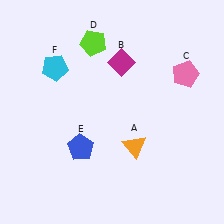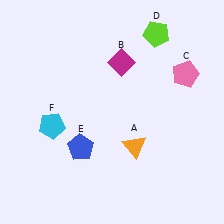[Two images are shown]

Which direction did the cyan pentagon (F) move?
The cyan pentagon (F) moved down.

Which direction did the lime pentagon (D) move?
The lime pentagon (D) moved right.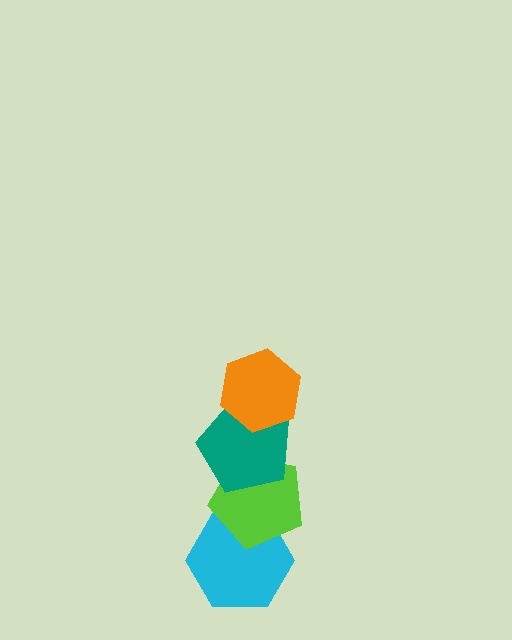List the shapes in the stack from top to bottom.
From top to bottom: the orange hexagon, the teal pentagon, the lime pentagon, the cyan hexagon.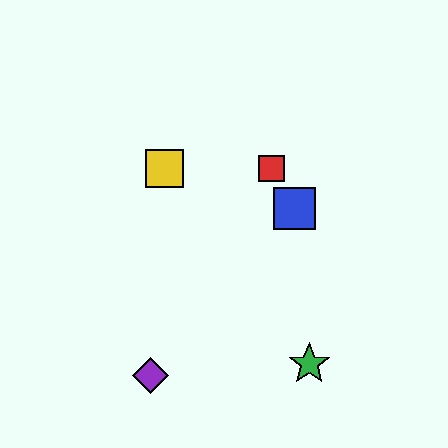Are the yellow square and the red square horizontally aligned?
Yes, both are at y≈169.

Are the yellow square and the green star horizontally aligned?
No, the yellow square is at y≈169 and the green star is at y≈364.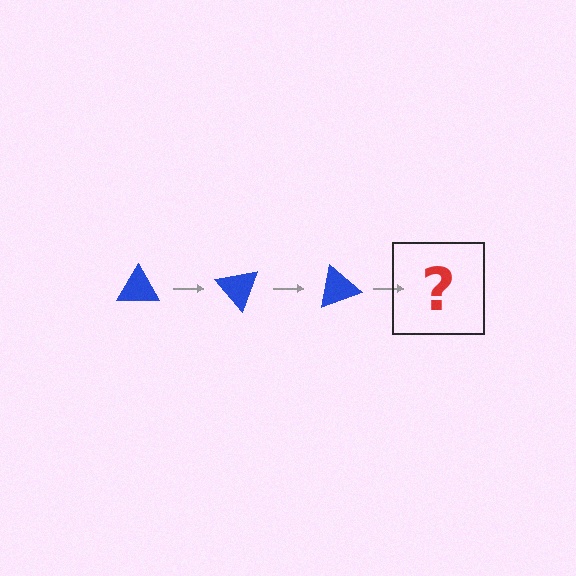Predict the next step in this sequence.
The next step is a blue triangle rotated 150 degrees.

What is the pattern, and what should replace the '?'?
The pattern is that the triangle rotates 50 degrees each step. The '?' should be a blue triangle rotated 150 degrees.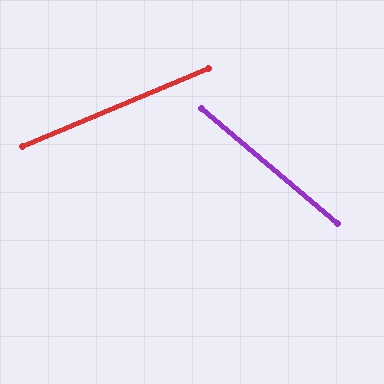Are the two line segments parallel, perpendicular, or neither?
Neither parallel nor perpendicular — they differ by about 63°.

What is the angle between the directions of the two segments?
Approximately 63 degrees.